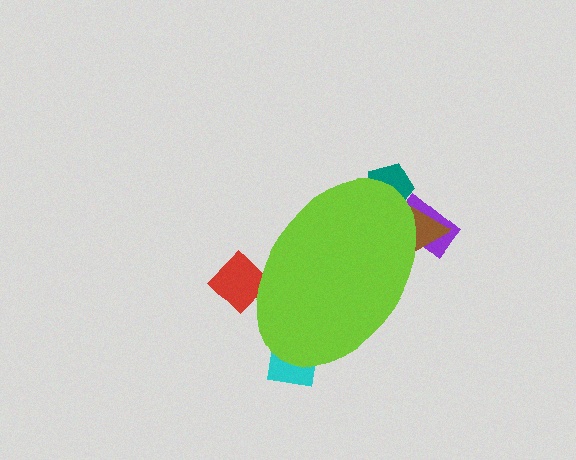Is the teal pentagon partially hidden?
Yes, the teal pentagon is partially hidden behind the lime ellipse.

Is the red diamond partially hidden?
Yes, the red diamond is partially hidden behind the lime ellipse.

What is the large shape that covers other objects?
A lime ellipse.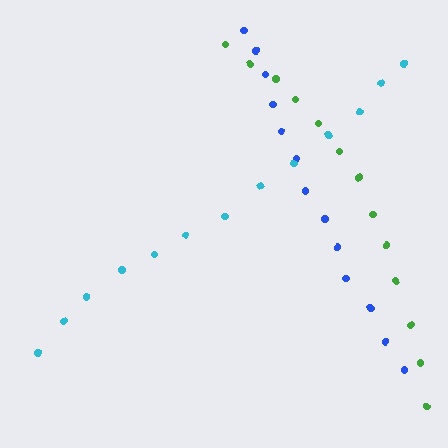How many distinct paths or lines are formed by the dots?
There are 3 distinct paths.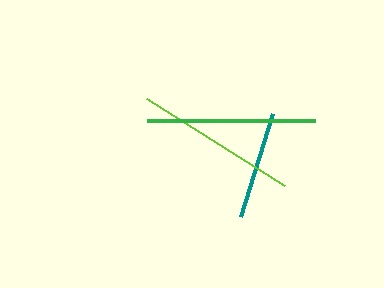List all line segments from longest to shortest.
From longest to shortest: green, lime, teal.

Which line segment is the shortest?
The teal line is the shortest at approximately 108 pixels.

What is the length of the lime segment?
The lime segment is approximately 163 pixels long.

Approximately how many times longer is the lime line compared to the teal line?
The lime line is approximately 1.5 times the length of the teal line.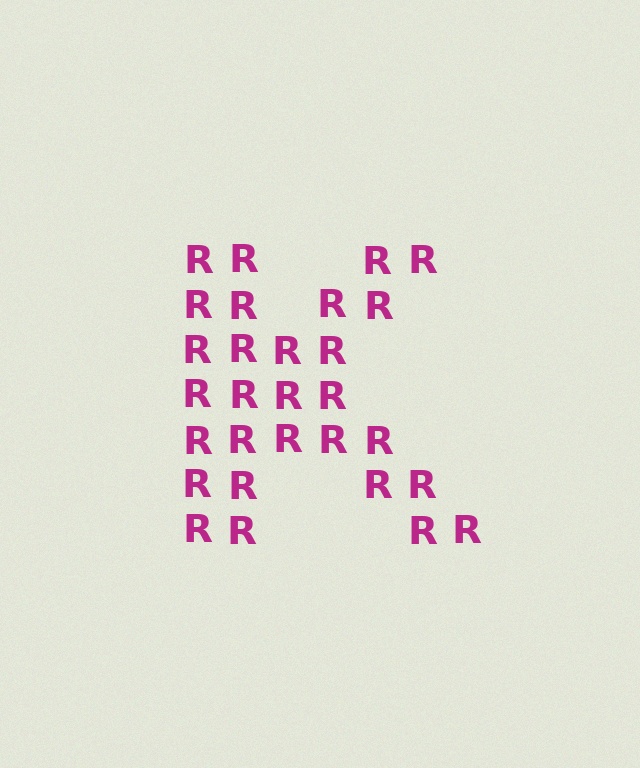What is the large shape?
The large shape is the letter K.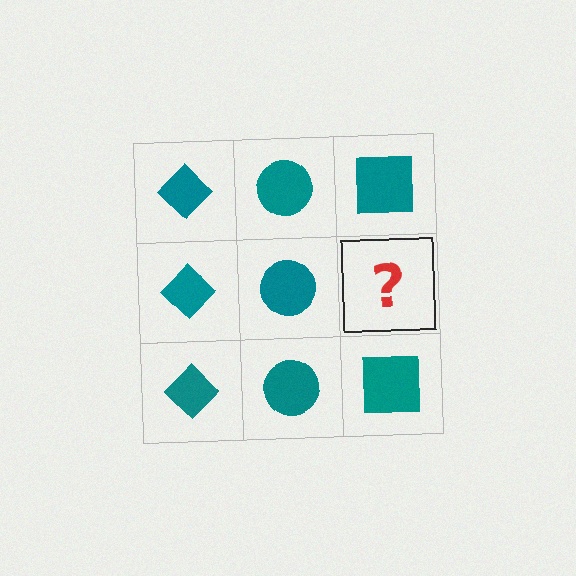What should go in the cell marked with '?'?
The missing cell should contain a teal square.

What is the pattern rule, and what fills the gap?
The rule is that each column has a consistent shape. The gap should be filled with a teal square.